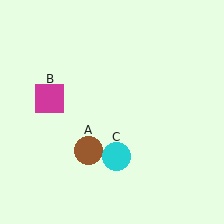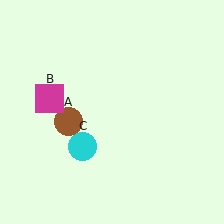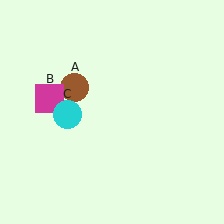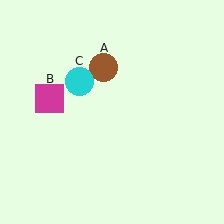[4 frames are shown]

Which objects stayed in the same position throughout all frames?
Magenta square (object B) remained stationary.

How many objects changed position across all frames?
2 objects changed position: brown circle (object A), cyan circle (object C).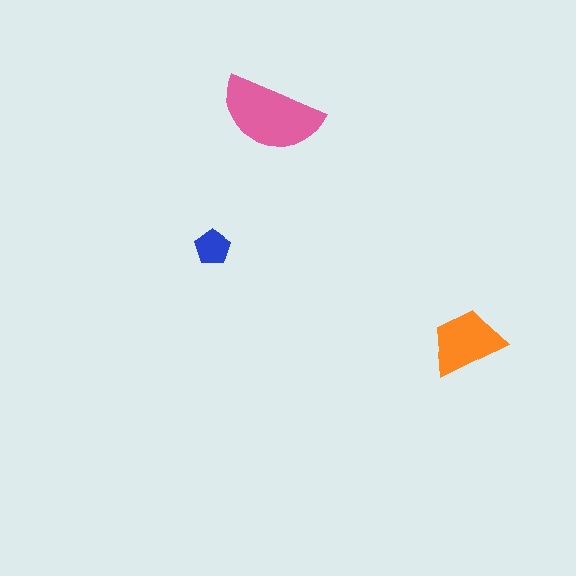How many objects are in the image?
There are 3 objects in the image.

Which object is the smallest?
The blue pentagon.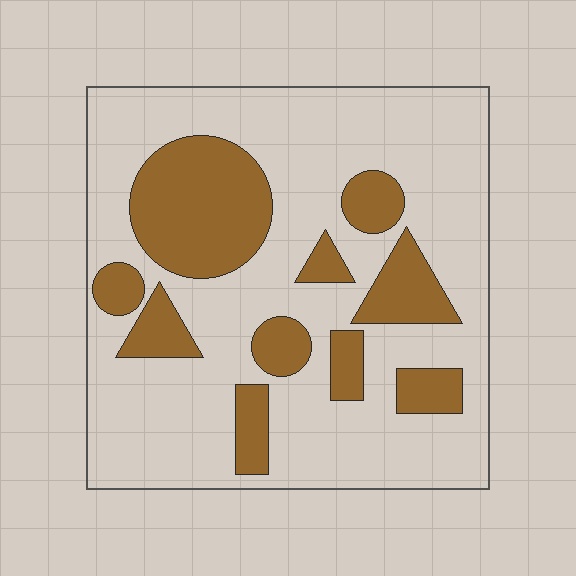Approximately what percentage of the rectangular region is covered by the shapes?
Approximately 25%.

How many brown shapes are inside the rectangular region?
10.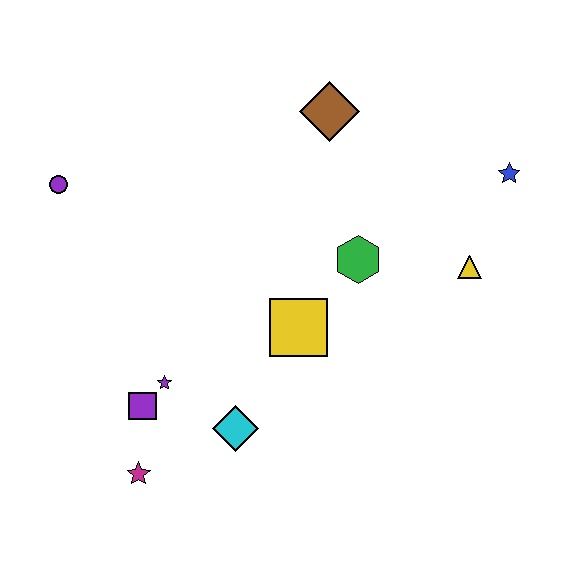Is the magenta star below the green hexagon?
Yes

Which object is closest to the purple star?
The purple square is closest to the purple star.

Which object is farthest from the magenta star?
The blue star is farthest from the magenta star.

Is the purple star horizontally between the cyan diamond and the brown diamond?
No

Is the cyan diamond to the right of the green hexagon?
No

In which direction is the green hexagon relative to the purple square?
The green hexagon is to the right of the purple square.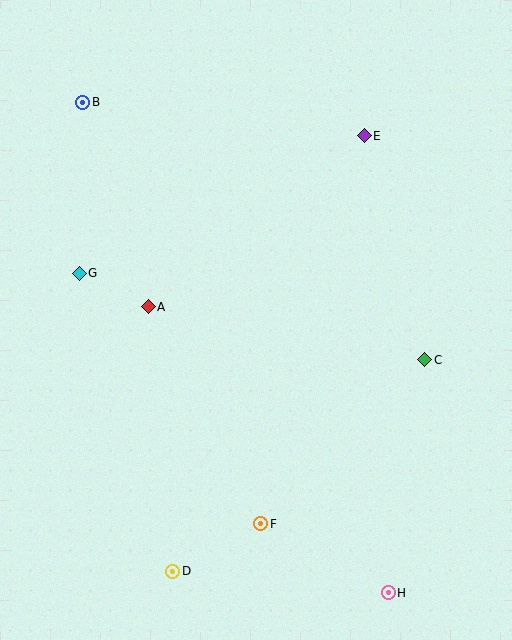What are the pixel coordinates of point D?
Point D is at (173, 571).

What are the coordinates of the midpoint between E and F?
The midpoint between E and F is at (312, 330).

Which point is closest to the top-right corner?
Point E is closest to the top-right corner.